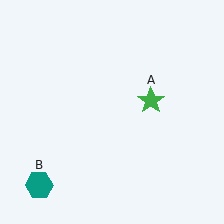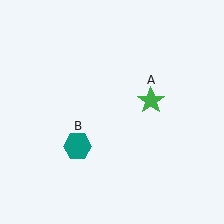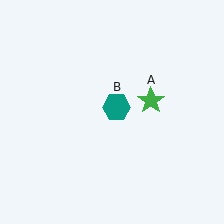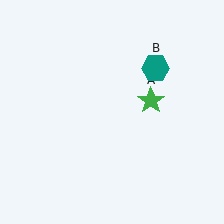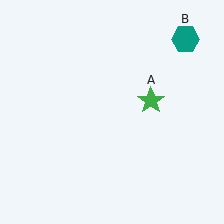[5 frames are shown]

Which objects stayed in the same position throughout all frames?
Green star (object A) remained stationary.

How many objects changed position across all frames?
1 object changed position: teal hexagon (object B).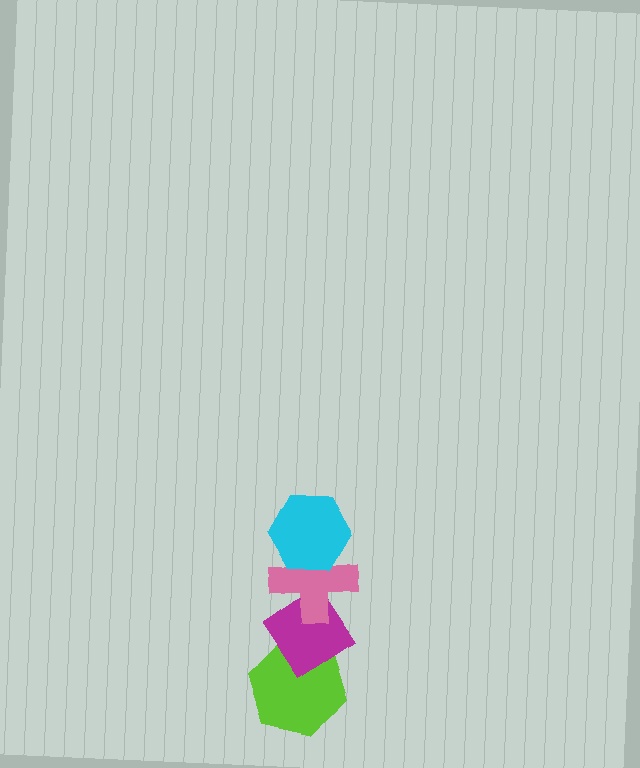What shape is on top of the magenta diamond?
The pink cross is on top of the magenta diamond.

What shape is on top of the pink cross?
The cyan hexagon is on top of the pink cross.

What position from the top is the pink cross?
The pink cross is 2nd from the top.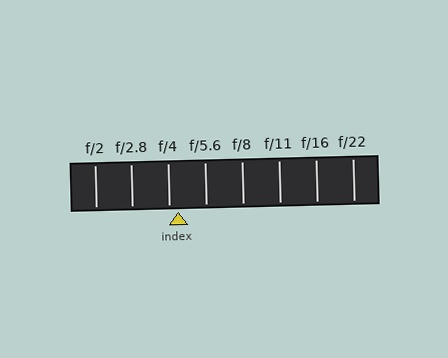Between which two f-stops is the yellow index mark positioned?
The index mark is between f/4 and f/5.6.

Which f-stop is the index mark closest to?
The index mark is closest to f/4.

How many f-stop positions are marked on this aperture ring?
There are 8 f-stop positions marked.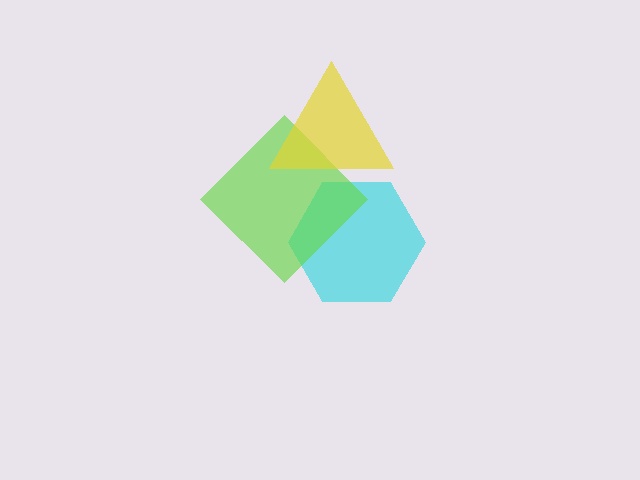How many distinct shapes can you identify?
There are 3 distinct shapes: a cyan hexagon, a lime diamond, a yellow triangle.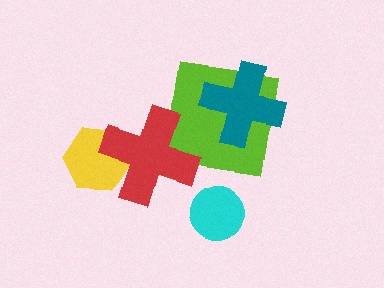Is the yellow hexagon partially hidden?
Yes, it is partially covered by another shape.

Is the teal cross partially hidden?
No, no other shape covers it.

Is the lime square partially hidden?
Yes, it is partially covered by another shape.